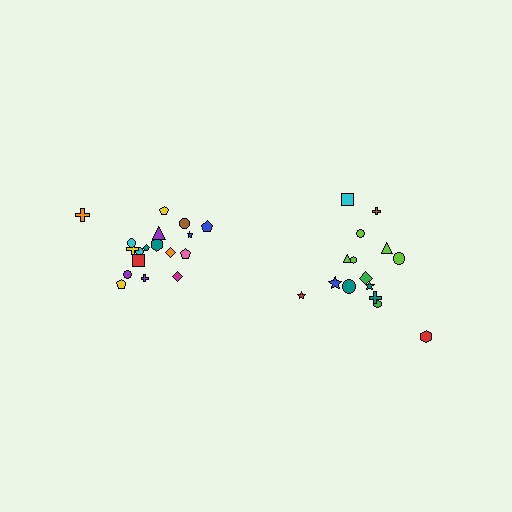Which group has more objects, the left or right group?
The left group.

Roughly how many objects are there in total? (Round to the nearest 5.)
Roughly 35 objects in total.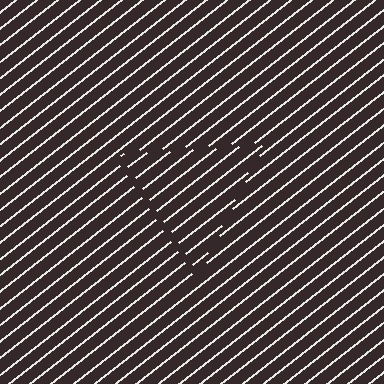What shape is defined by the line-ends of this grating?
An illusory triangle. The interior of the shape contains the same grating, shifted by half a period — the contour is defined by the phase discontinuity where line-ends from the inner and outer gratings abut.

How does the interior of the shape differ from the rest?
The interior of the shape contains the same grating, shifted by half a period — the contour is defined by the phase discontinuity where line-ends from the inner and outer gratings abut.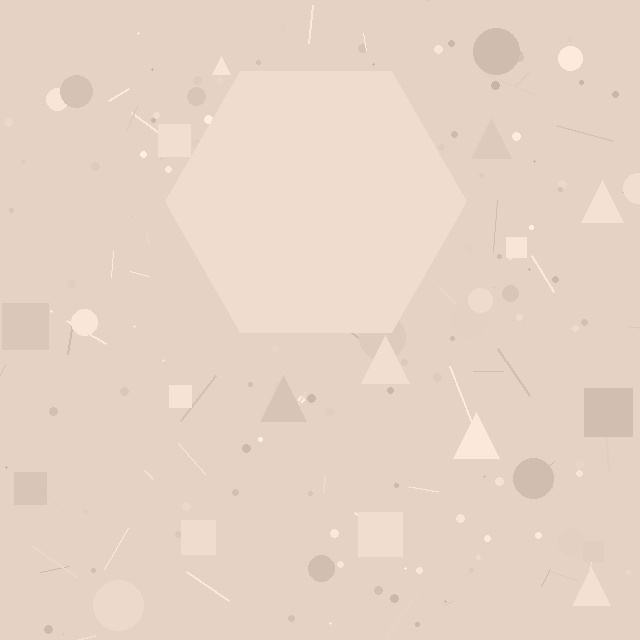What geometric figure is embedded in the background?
A hexagon is embedded in the background.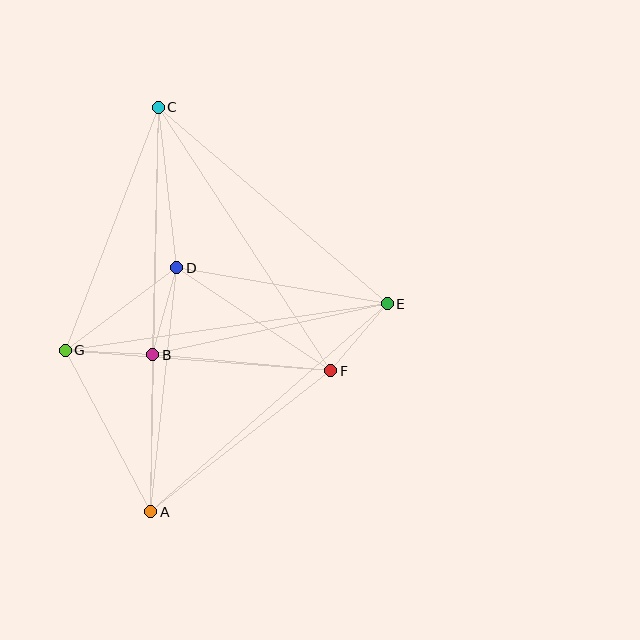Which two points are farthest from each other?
Points A and C are farthest from each other.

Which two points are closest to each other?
Points E and F are closest to each other.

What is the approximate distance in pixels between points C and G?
The distance between C and G is approximately 261 pixels.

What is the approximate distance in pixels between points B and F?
The distance between B and F is approximately 179 pixels.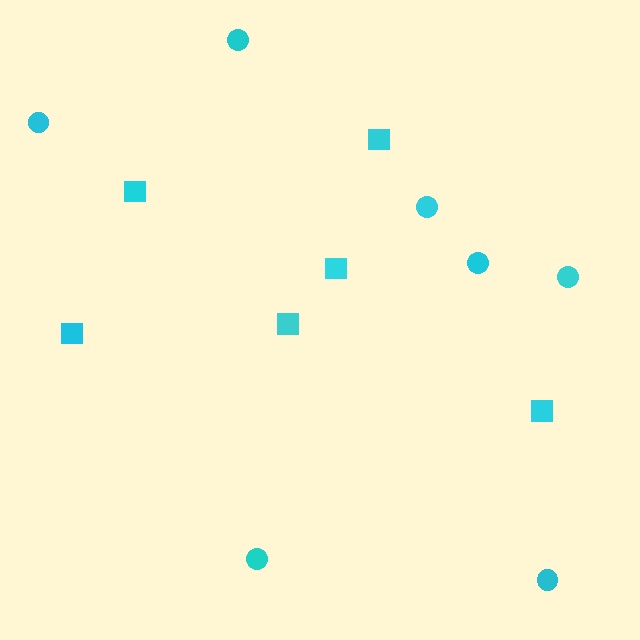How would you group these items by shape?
There are 2 groups: one group of circles (7) and one group of squares (6).